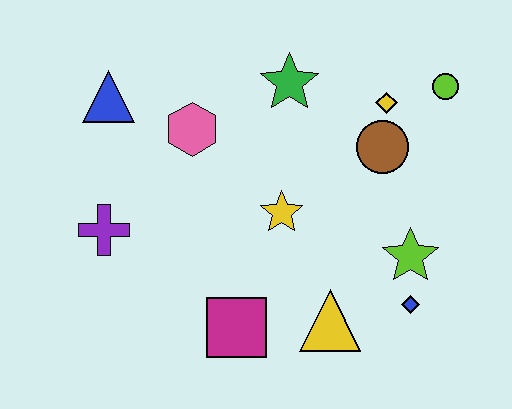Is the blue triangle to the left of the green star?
Yes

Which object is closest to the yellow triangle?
The blue diamond is closest to the yellow triangle.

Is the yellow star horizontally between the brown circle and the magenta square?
Yes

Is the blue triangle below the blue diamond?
No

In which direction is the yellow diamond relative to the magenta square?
The yellow diamond is above the magenta square.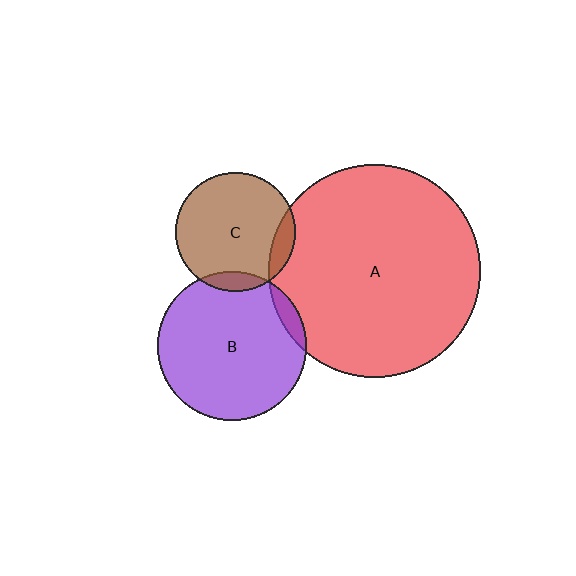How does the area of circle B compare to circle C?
Approximately 1.5 times.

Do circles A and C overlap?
Yes.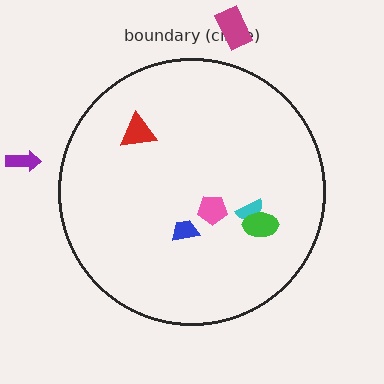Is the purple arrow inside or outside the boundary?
Outside.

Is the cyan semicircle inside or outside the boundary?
Inside.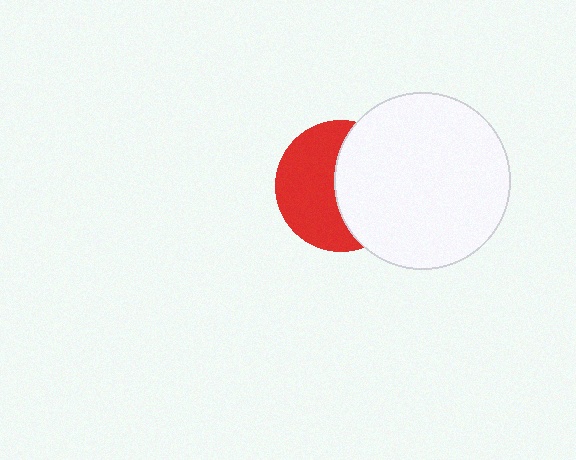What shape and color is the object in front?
The object in front is a white circle.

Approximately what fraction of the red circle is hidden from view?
Roughly 48% of the red circle is hidden behind the white circle.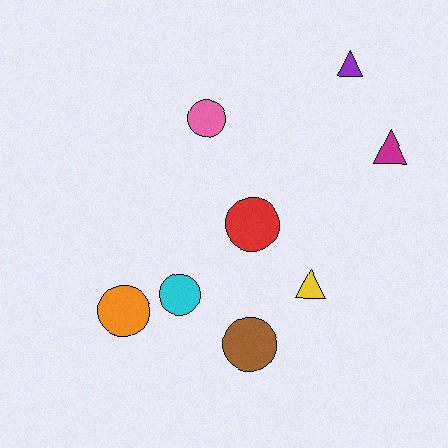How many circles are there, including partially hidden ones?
There are 5 circles.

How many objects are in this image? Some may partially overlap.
There are 8 objects.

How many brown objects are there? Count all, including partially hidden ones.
There is 1 brown object.